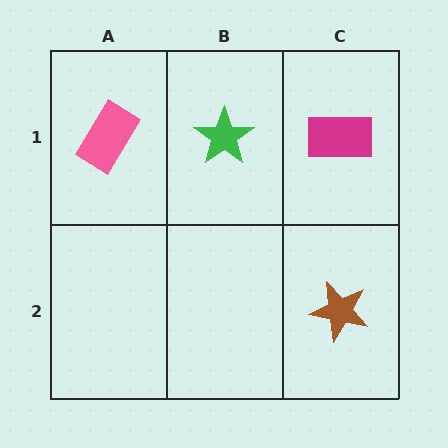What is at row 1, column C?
A magenta rectangle.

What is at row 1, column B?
A green star.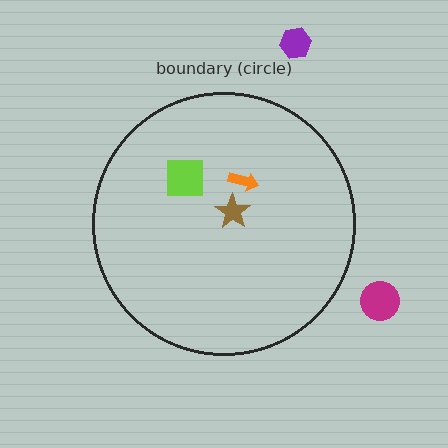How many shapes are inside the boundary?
3 inside, 2 outside.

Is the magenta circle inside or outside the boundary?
Outside.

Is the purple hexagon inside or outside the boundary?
Outside.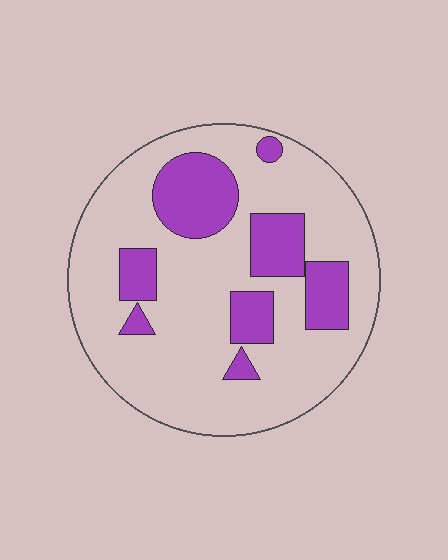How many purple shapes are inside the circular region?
8.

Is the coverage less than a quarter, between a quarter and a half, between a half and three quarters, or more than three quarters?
Less than a quarter.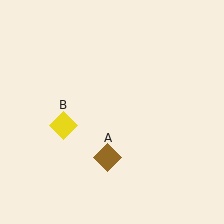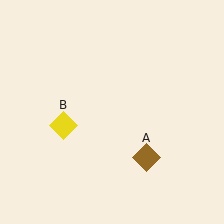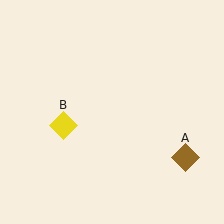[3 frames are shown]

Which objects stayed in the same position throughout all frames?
Yellow diamond (object B) remained stationary.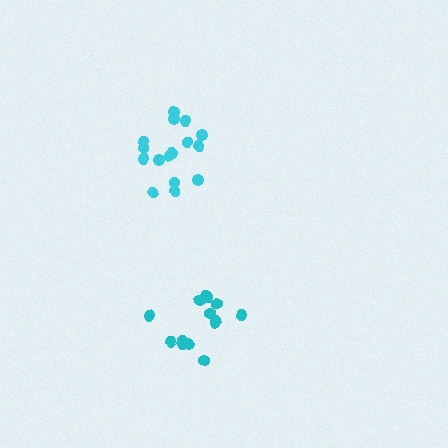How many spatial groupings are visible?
There are 2 spatial groupings.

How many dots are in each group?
Group 1: 14 dots, Group 2: 16 dots (30 total).